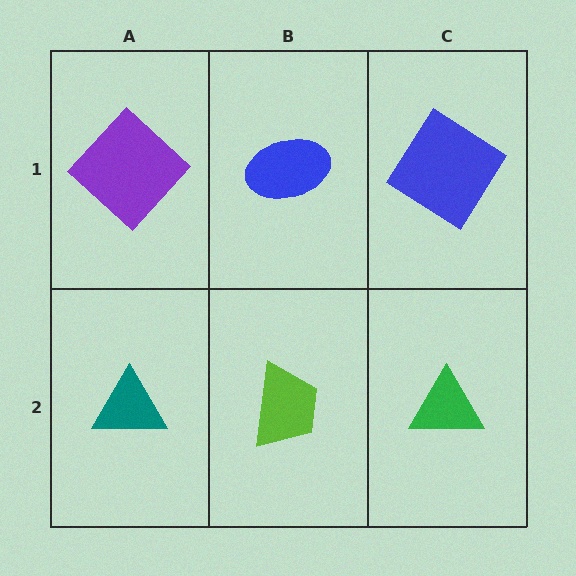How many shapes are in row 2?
3 shapes.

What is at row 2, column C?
A green triangle.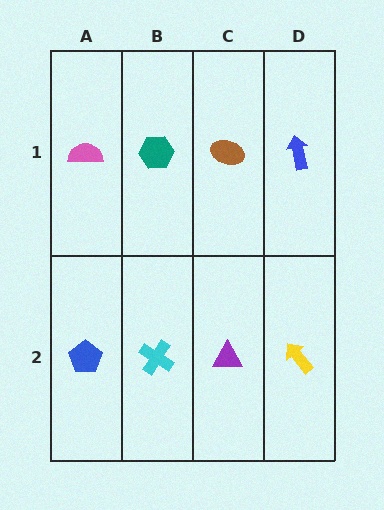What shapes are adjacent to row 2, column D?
A blue arrow (row 1, column D), a purple triangle (row 2, column C).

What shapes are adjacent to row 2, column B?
A teal hexagon (row 1, column B), a blue pentagon (row 2, column A), a purple triangle (row 2, column C).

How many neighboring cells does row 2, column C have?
3.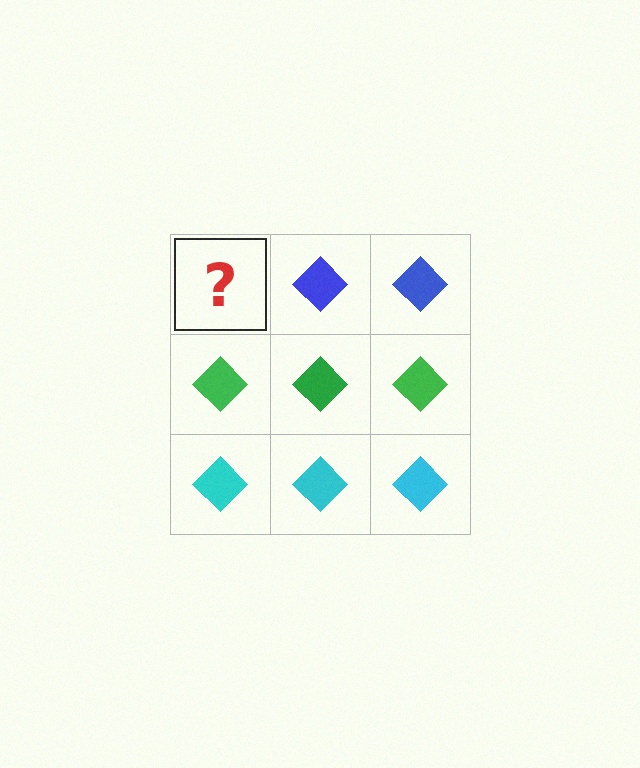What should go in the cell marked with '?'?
The missing cell should contain a blue diamond.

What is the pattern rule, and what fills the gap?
The rule is that each row has a consistent color. The gap should be filled with a blue diamond.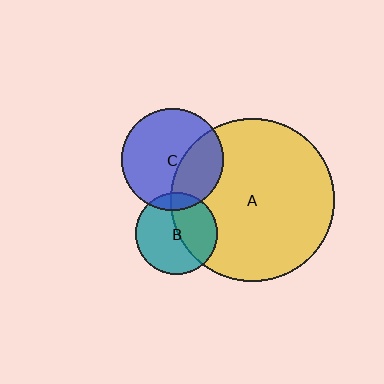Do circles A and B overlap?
Yes.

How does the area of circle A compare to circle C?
Approximately 2.5 times.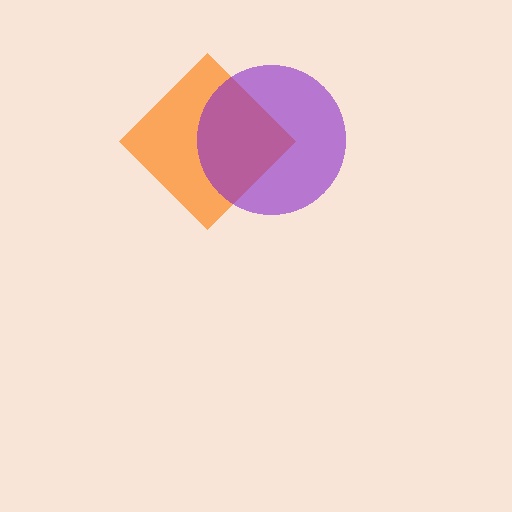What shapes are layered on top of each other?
The layered shapes are: an orange diamond, a purple circle.